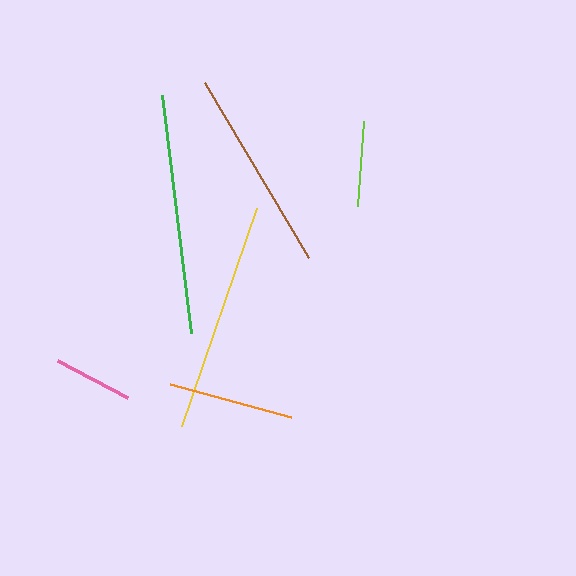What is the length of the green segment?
The green segment is approximately 240 pixels long.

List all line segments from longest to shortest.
From longest to shortest: green, yellow, brown, orange, lime, pink.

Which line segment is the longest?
The green line is the longest at approximately 240 pixels.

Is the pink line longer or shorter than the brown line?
The brown line is longer than the pink line.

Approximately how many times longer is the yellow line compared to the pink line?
The yellow line is approximately 2.9 times the length of the pink line.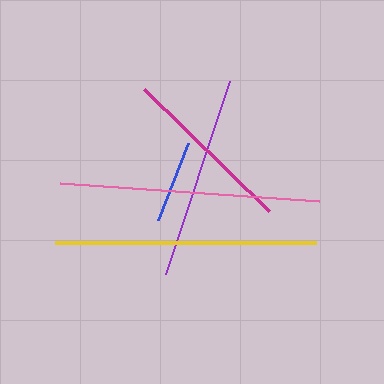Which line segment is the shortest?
The blue line is the shortest at approximately 82 pixels.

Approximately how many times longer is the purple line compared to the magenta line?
The purple line is approximately 1.2 times the length of the magenta line.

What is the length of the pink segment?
The pink segment is approximately 260 pixels long.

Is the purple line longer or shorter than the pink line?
The pink line is longer than the purple line.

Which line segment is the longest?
The yellow line is the longest at approximately 261 pixels.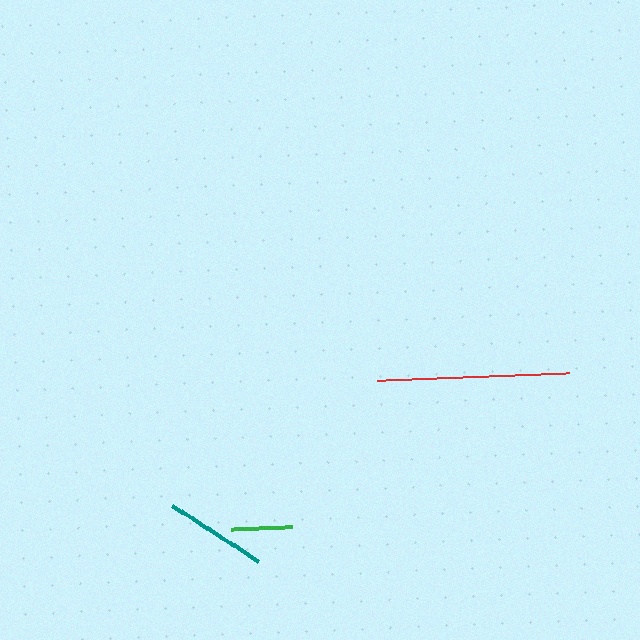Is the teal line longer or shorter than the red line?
The red line is longer than the teal line.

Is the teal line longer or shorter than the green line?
The teal line is longer than the green line.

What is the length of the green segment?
The green segment is approximately 61 pixels long.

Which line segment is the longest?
The red line is the longest at approximately 193 pixels.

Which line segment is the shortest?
The green line is the shortest at approximately 61 pixels.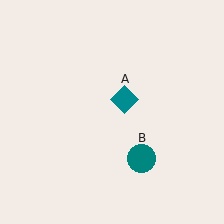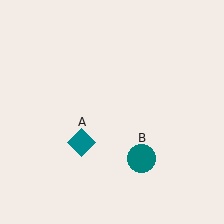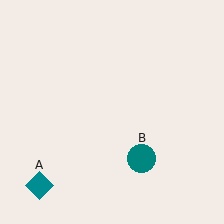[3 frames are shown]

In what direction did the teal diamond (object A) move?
The teal diamond (object A) moved down and to the left.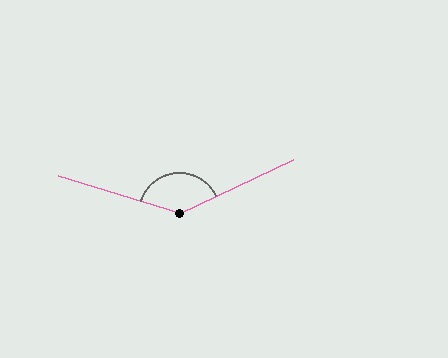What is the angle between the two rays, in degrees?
Approximately 138 degrees.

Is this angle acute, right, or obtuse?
It is obtuse.